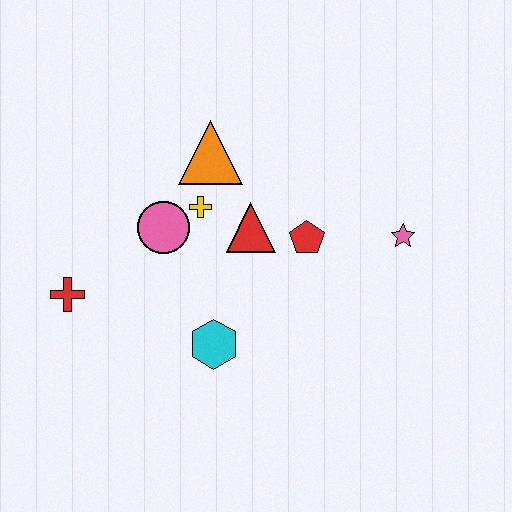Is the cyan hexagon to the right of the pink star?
No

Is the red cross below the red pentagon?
Yes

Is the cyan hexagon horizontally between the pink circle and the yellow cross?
No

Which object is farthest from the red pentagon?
The red cross is farthest from the red pentagon.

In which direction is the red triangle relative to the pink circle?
The red triangle is to the right of the pink circle.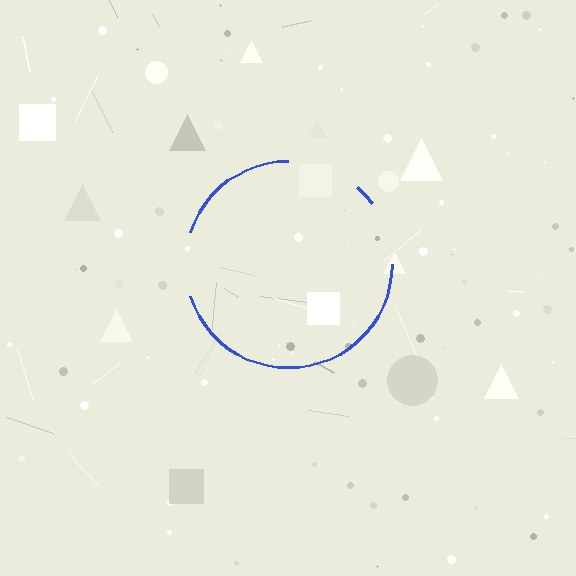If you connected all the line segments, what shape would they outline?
They would outline a circle.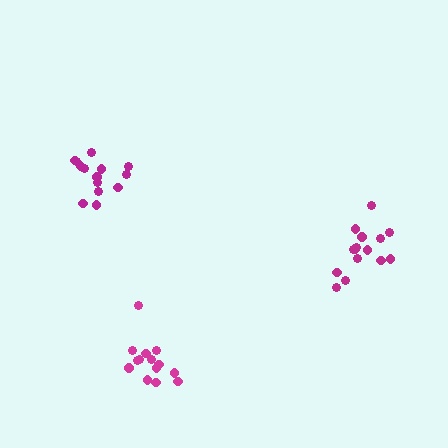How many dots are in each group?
Group 1: 14 dots, Group 2: 14 dots, Group 3: 15 dots (43 total).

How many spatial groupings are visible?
There are 3 spatial groupings.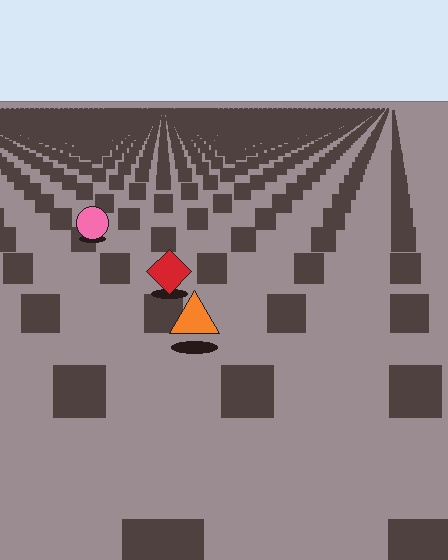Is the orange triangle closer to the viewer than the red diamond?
Yes. The orange triangle is closer — you can tell from the texture gradient: the ground texture is coarser near it.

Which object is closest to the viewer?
The orange triangle is closest. The texture marks near it are larger and more spread out.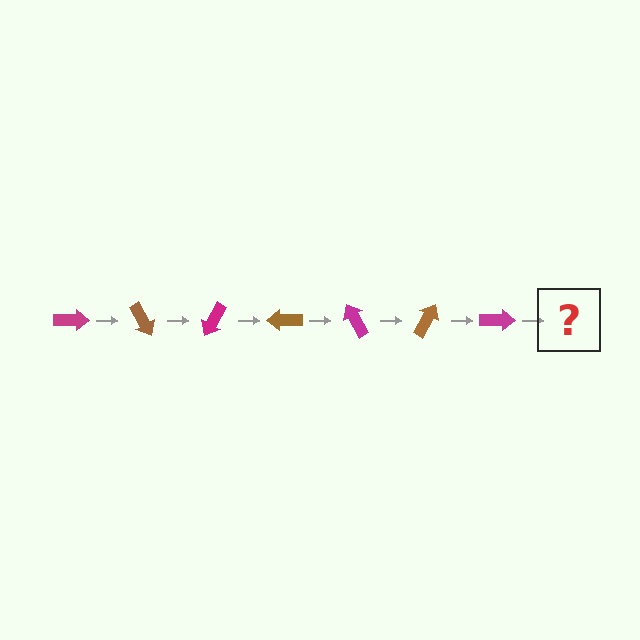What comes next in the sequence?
The next element should be a brown arrow, rotated 420 degrees from the start.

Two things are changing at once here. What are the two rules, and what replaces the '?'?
The two rules are that it rotates 60 degrees each step and the color cycles through magenta and brown. The '?' should be a brown arrow, rotated 420 degrees from the start.